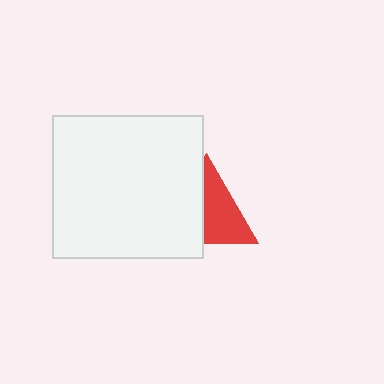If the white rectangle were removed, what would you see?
You would see the complete red triangle.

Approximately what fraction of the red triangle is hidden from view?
Roughly 44% of the red triangle is hidden behind the white rectangle.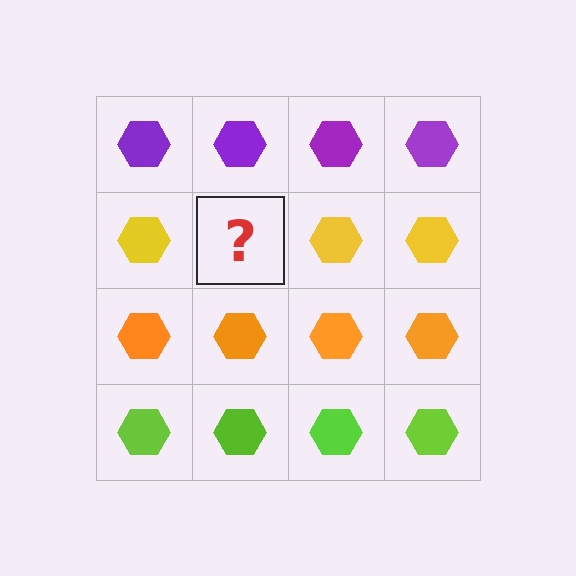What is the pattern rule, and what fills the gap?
The rule is that each row has a consistent color. The gap should be filled with a yellow hexagon.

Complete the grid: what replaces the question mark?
The question mark should be replaced with a yellow hexagon.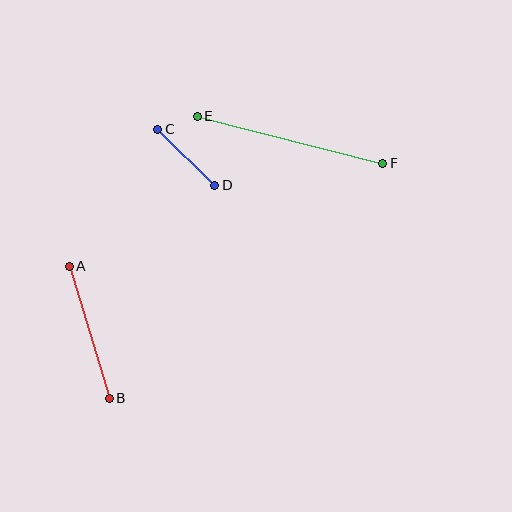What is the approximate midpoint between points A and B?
The midpoint is at approximately (89, 332) pixels.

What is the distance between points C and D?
The distance is approximately 80 pixels.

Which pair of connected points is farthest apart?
Points E and F are farthest apart.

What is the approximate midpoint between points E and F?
The midpoint is at approximately (290, 140) pixels.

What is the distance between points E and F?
The distance is approximately 191 pixels.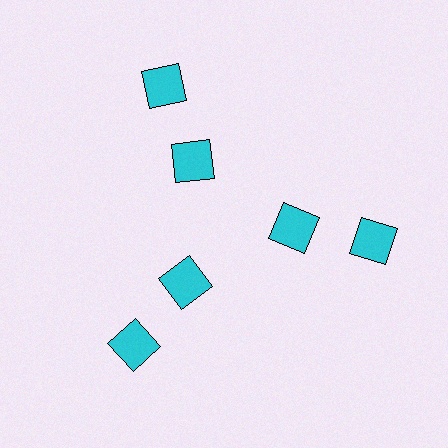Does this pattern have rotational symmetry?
Yes, this pattern has 3-fold rotational symmetry. It looks the same after rotating 120 degrees around the center.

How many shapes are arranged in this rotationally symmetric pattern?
There are 6 shapes, arranged in 3 groups of 2.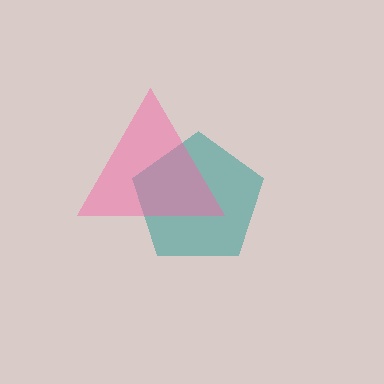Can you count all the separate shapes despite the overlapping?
Yes, there are 2 separate shapes.